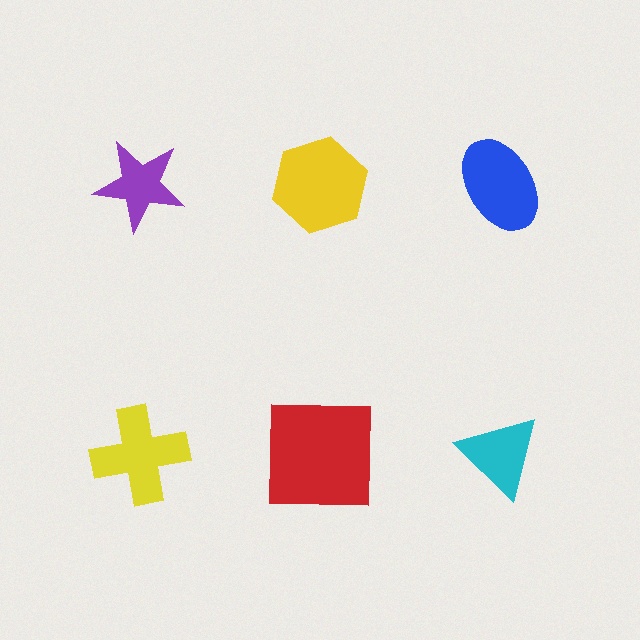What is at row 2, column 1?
A yellow cross.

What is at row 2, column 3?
A cyan triangle.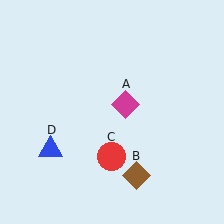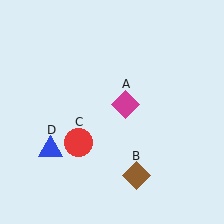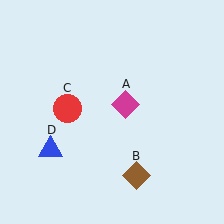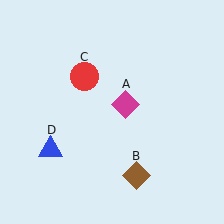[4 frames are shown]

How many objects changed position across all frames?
1 object changed position: red circle (object C).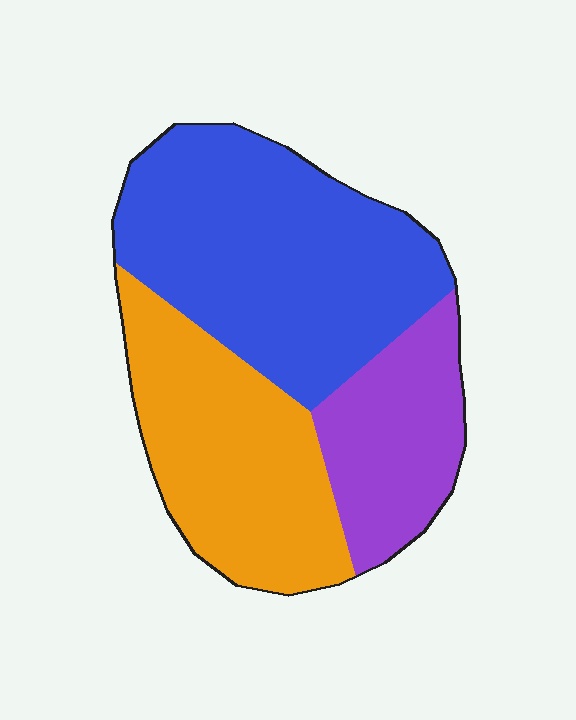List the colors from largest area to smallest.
From largest to smallest: blue, orange, purple.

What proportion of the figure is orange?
Orange takes up about one third (1/3) of the figure.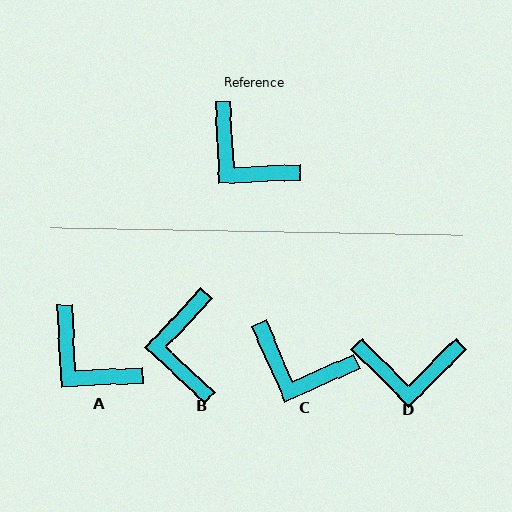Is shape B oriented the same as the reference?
No, it is off by about 46 degrees.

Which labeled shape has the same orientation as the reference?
A.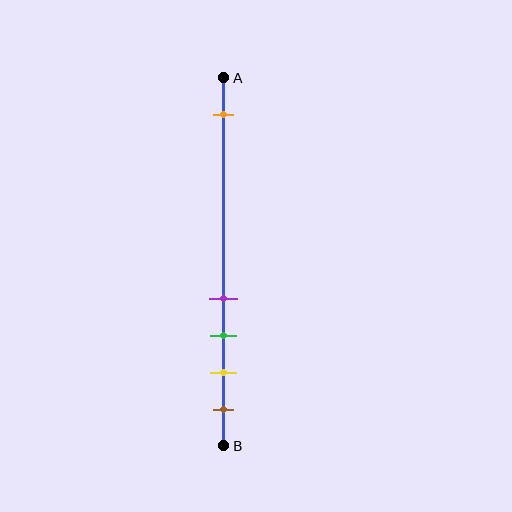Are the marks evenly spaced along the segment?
No, the marks are not evenly spaced.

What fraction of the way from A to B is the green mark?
The green mark is approximately 70% (0.7) of the way from A to B.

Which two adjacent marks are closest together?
The purple and green marks are the closest adjacent pair.